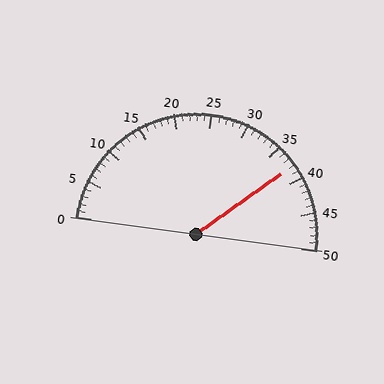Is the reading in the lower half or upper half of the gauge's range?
The reading is in the upper half of the range (0 to 50).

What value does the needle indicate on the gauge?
The needle indicates approximately 38.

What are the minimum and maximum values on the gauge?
The gauge ranges from 0 to 50.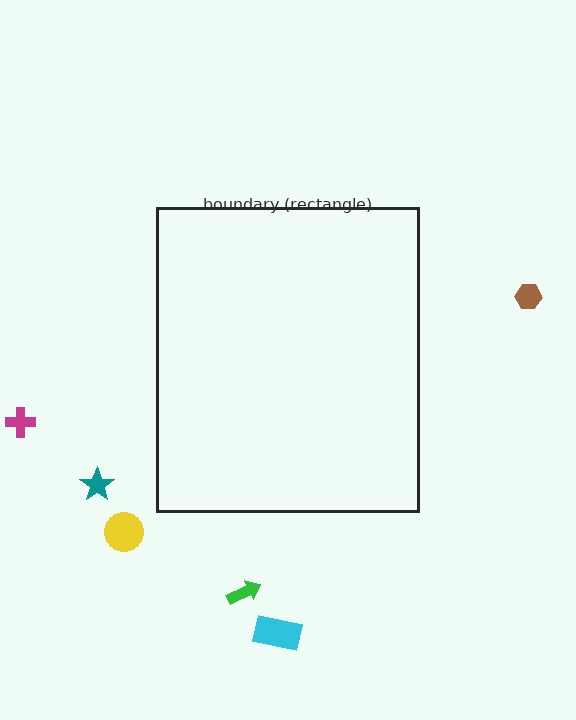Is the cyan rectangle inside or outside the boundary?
Outside.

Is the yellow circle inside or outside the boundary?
Outside.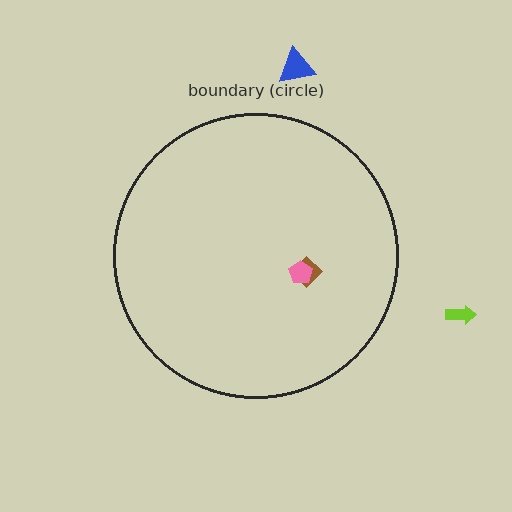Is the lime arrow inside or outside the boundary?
Outside.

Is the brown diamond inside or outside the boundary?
Inside.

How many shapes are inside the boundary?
2 inside, 2 outside.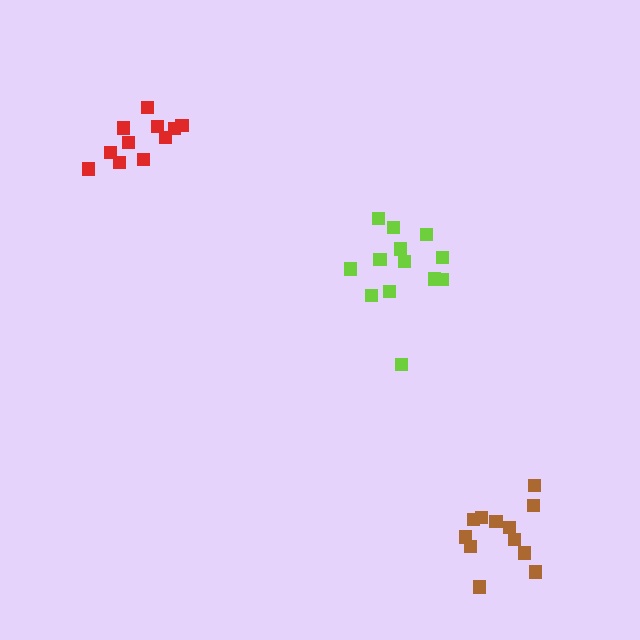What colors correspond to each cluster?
The clusters are colored: brown, lime, red.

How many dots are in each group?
Group 1: 12 dots, Group 2: 13 dots, Group 3: 11 dots (36 total).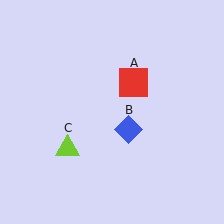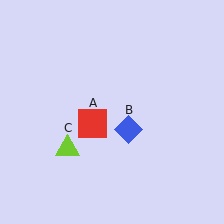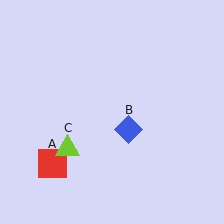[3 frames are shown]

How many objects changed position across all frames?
1 object changed position: red square (object A).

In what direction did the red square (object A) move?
The red square (object A) moved down and to the left.